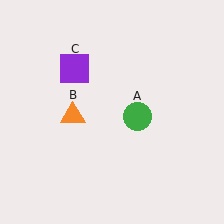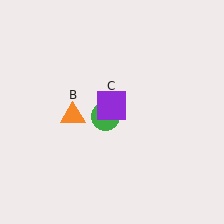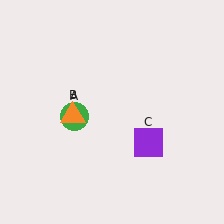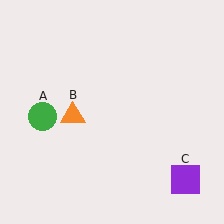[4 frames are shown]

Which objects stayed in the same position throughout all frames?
Orange triangle (object B) remained stationary.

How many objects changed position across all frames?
2 objects changed position: green circle (object A), purple square (object C).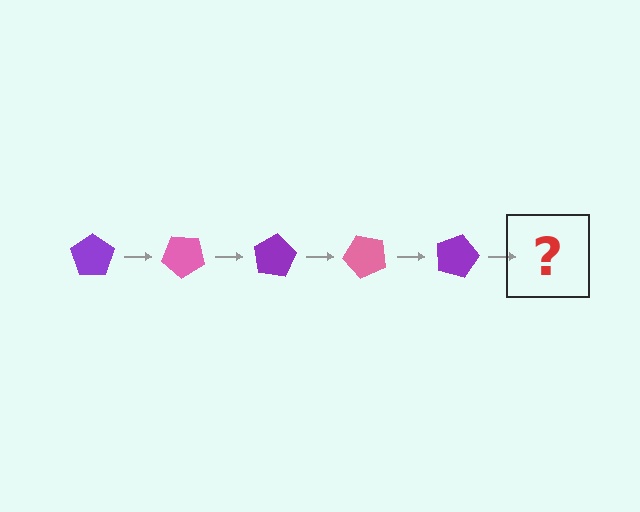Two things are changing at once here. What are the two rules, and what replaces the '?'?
The two rules are that it rotates 40 degrees each step and the color cycles through purple and pink. The '?' should be a pink pentagon, rotated 200 degrees from the start.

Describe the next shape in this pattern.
It should be a pink pentagon, rotated 200 degrees from the start.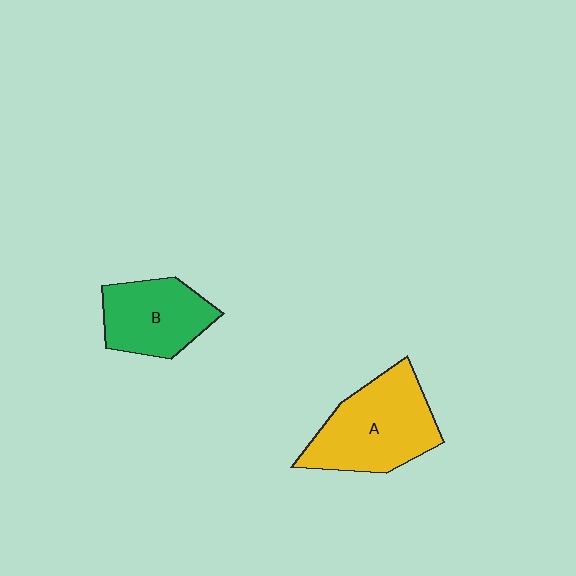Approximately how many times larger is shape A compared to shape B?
Approximately 1.4 times.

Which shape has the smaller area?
Shape B (green).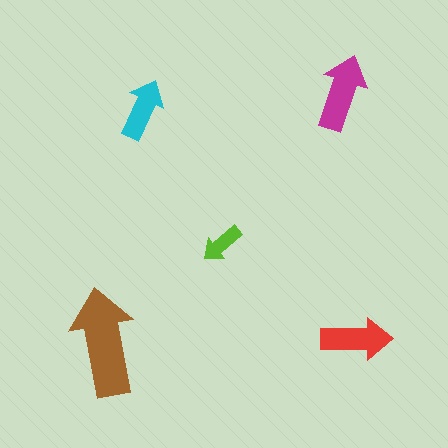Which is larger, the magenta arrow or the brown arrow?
The brown one.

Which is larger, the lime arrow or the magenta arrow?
The magenta one.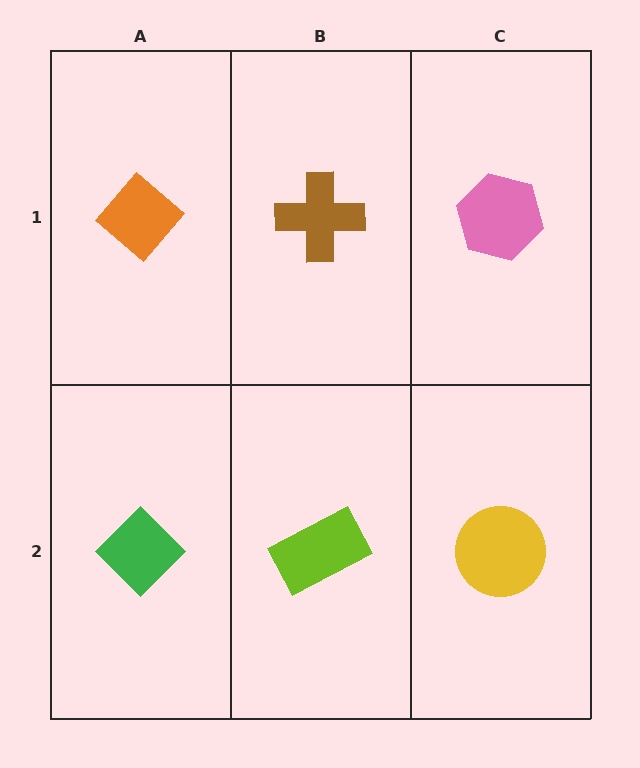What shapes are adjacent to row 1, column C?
A yellow circle (row 2, column C), a brown cross (row 1, column B).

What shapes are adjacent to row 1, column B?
A lime rectangle (row 2, column B), an orange diamond (row 1, column A), a pink hexagon (row 1, column C).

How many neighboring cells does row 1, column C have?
2.